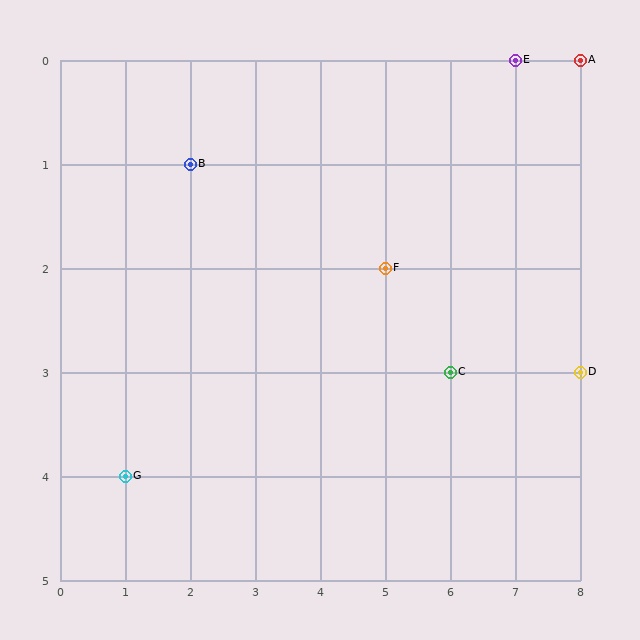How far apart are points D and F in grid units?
Points D and F are 3 columns and 1 row apart (about 3.2 grid units diagonally).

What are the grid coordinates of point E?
Point E is at grid coordinates (7, 0).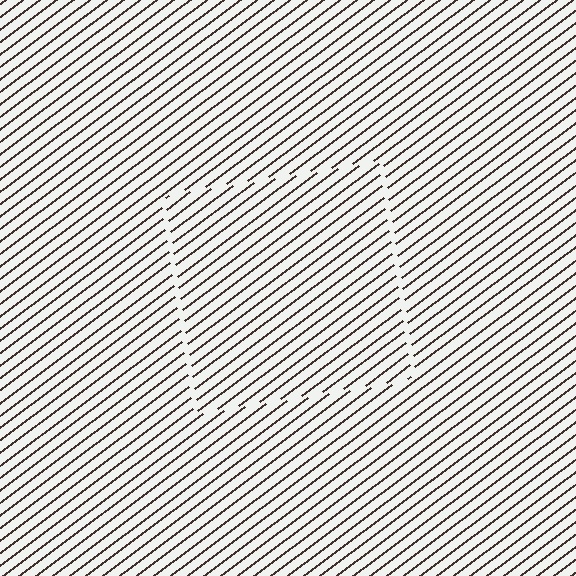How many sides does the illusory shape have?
4 sides — the line-ends trace a square.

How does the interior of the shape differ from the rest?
The interior of the shape contains the same grating, shifted by half a period — the contour is defined by the phase discontinuity where line-ends from the inner and outer gratings abut.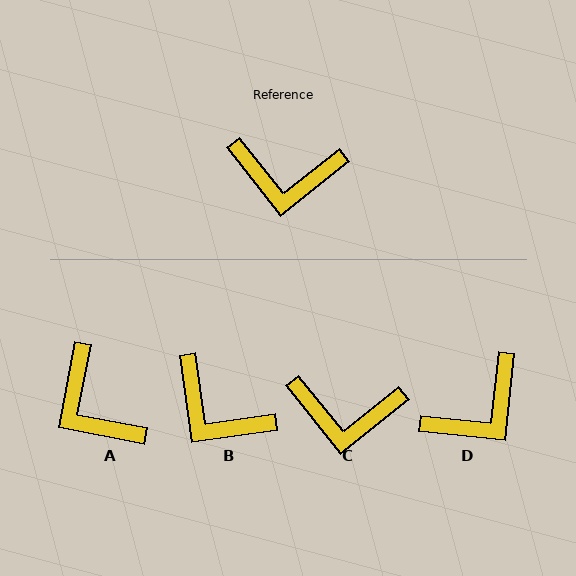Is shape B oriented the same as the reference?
No, it is off by about 30 degrees.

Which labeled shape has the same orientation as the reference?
C.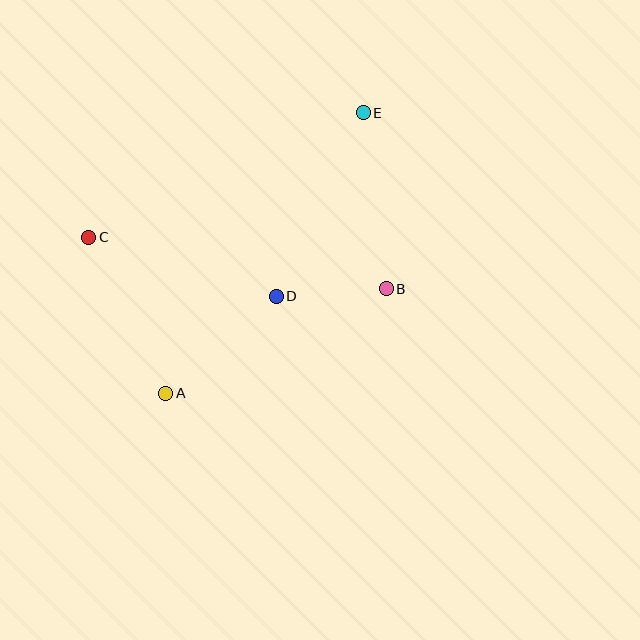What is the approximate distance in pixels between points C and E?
The distance between C and E is approximately 301 pixels.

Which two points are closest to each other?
Points B and D are closest to each other.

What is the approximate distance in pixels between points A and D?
The distance between A and D is approximately 148 pixels.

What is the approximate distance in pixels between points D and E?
The distance between D and E is approximately 203 pixels.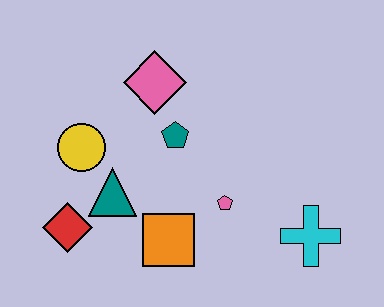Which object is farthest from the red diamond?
The cyan cross is farthest from the red diamond.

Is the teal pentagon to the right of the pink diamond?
Yes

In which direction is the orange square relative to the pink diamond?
The orange square is below the pink diamond.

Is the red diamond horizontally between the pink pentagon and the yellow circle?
No